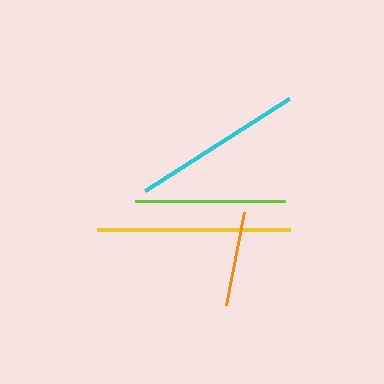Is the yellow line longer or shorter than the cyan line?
The yellow line is longer than the cyan line.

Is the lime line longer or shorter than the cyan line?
The cyan line is longer than the lime line.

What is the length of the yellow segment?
The yellow segment is approximately 193 pixels long.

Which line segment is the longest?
The yellow line is the longest at approximately 193 pixels.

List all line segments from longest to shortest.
From longest to shortest: yellow, cyan, lime, orange.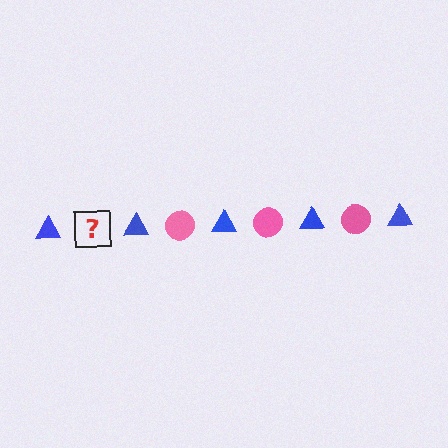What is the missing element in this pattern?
The missing element is a pink circle.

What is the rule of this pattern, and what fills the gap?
The rule is that the pattern alternates between blue triangle and pink circle. The gap should be filled with a pink circle.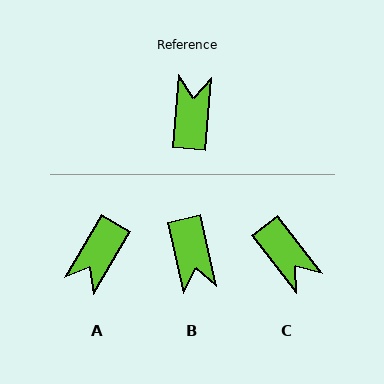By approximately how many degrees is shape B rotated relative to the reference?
Approximately 162 degrees clockwise.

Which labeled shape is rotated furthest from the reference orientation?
B, about 162 degrees away.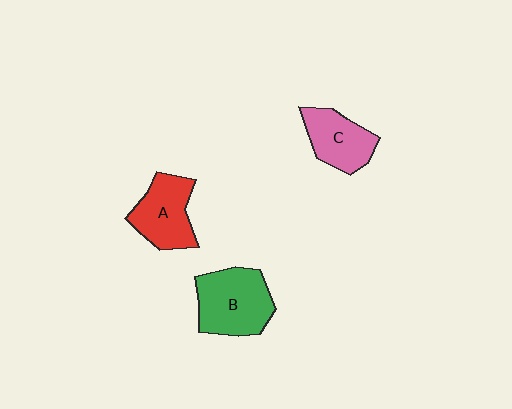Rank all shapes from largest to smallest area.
From largest to smallest: B (green), A (red), C (pink).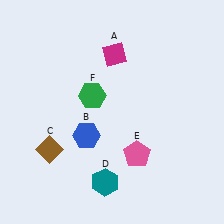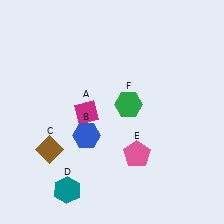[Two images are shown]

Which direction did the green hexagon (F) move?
The green hexagon (F) moved right.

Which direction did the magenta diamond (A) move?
The magenta diamond (A) moved down.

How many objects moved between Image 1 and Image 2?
3 objects moved between the two images.